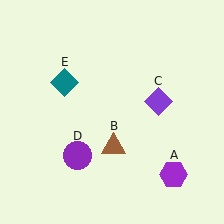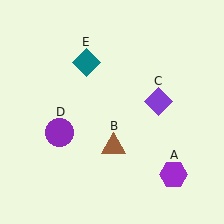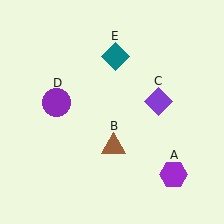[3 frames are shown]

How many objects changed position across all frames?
2 objects changed position: purple circle (object D), teal diamond (object E).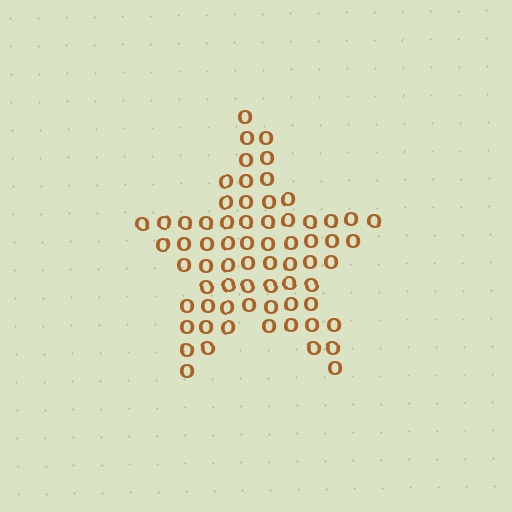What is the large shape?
The large shape is a star.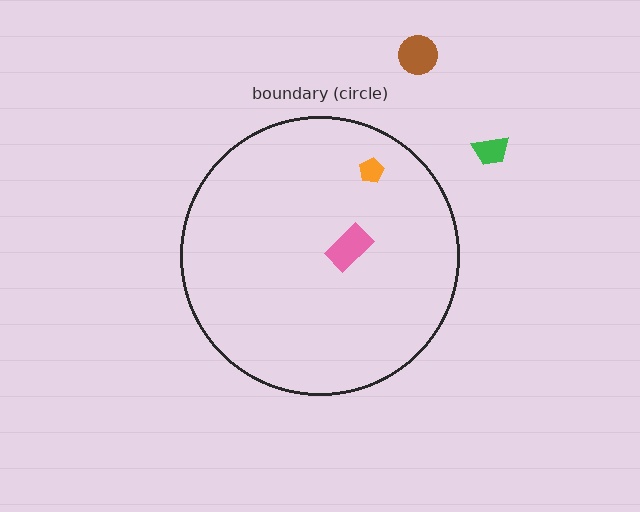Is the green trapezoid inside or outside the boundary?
Outside.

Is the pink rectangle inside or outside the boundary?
Inside.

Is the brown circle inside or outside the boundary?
Outside.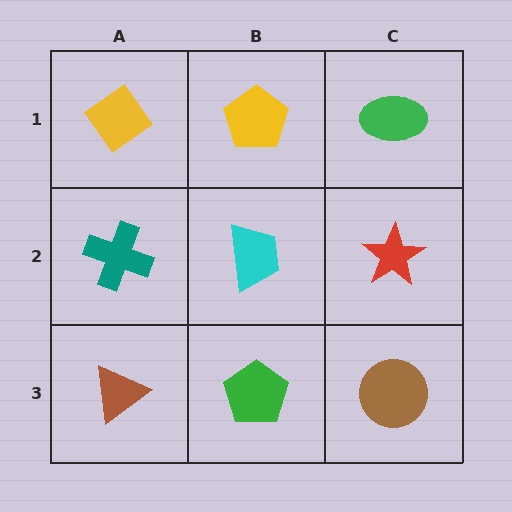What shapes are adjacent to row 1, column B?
A cyan trapezoid (row 2, column B), a yellow diamond (row 1, column A), a green ellipse (row 1, column C).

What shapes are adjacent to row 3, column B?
A cyan trapezoid (row 2, column B), a brown triangle (row 3, column A), a brown circle (row 3, column C).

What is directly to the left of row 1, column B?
A yellow diamond.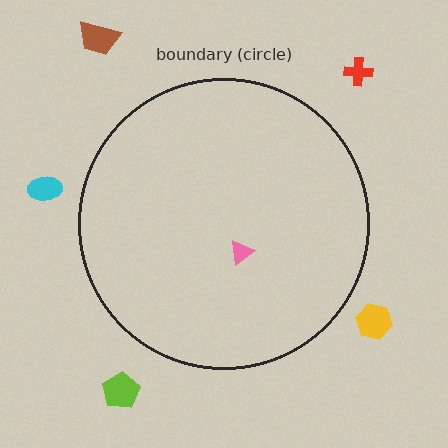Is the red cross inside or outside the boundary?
Outside.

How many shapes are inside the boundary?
1 inside, 5 outside.